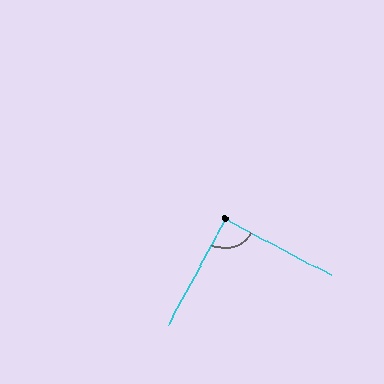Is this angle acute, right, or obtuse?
It is approximately a right angle.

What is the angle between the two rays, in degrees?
Approximately 90 degrees.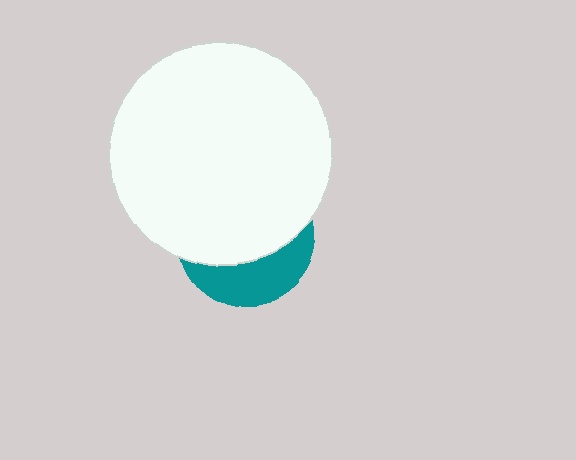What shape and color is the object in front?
The object in front is a white circle.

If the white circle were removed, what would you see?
You would see the complete teal circle.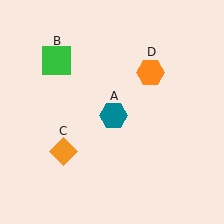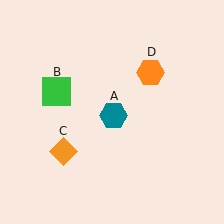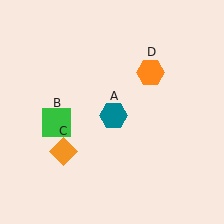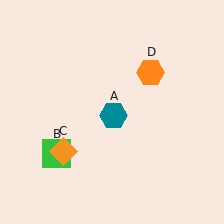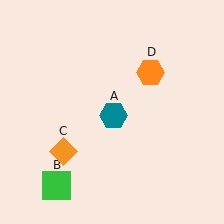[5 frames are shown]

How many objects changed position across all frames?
1 object changed position: green square (object B).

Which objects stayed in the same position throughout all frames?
Teal hexagon (object A) and orange diamond (object C) and orange hexagon (object D) remained stationary.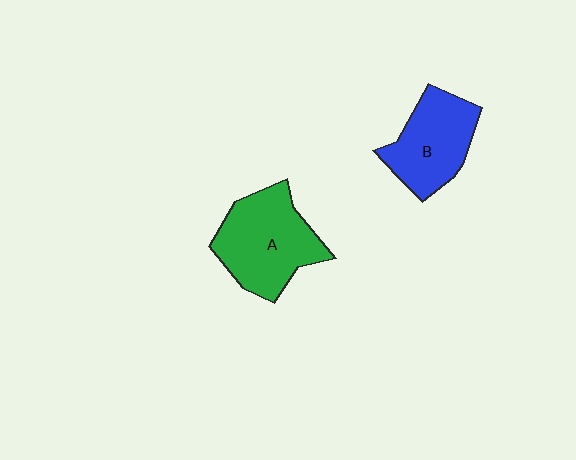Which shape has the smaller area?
Shape B (blue).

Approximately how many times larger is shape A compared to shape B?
Approximately 1.2 times.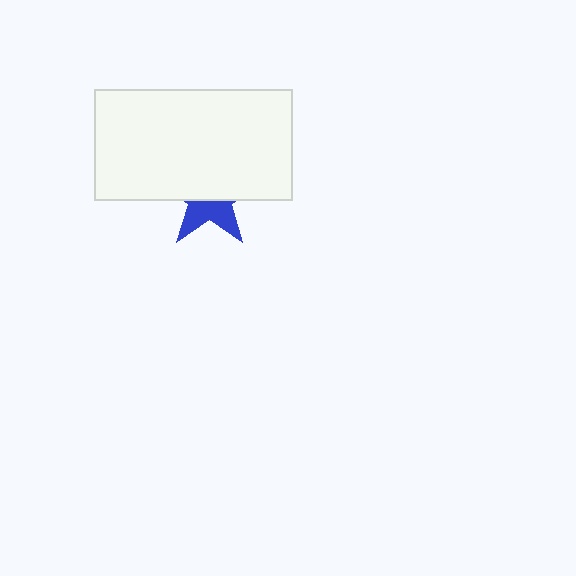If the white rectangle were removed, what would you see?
You would see the complete blue star.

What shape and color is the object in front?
The object in front is a white rectangle.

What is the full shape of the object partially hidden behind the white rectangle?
The partially hidden object is a blue star.